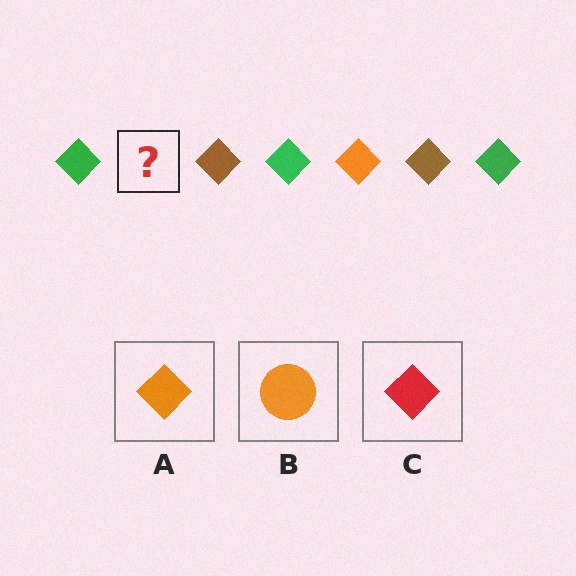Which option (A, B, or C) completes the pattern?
A.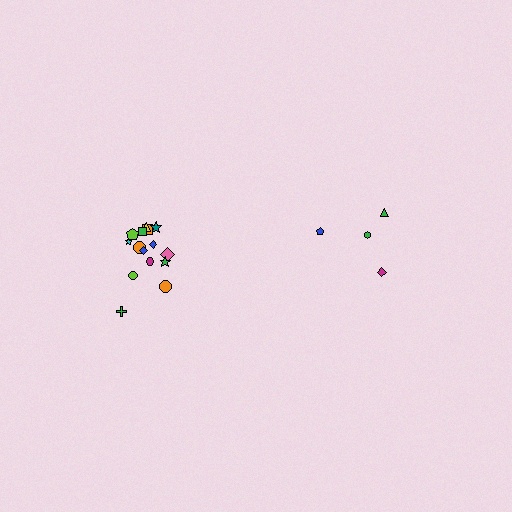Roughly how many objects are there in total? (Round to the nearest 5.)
Roughly 20 objects in total.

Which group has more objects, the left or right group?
The left group.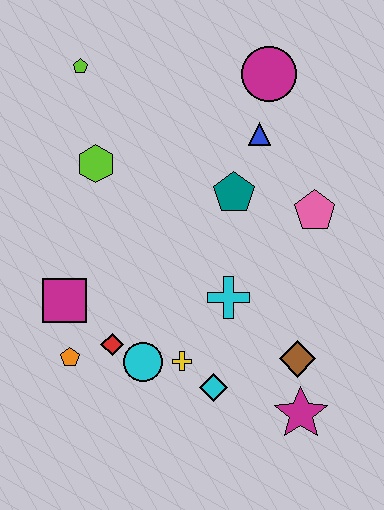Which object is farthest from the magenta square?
The magenta circle is farthest from the magenta square.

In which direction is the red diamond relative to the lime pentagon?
The red diamond is below the lime pentagon.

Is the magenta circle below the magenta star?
No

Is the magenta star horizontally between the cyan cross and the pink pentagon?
Yes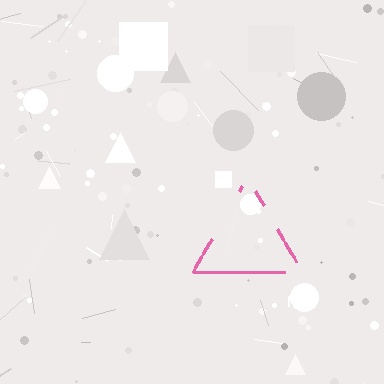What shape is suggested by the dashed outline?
The dashed outline suggests a triangle.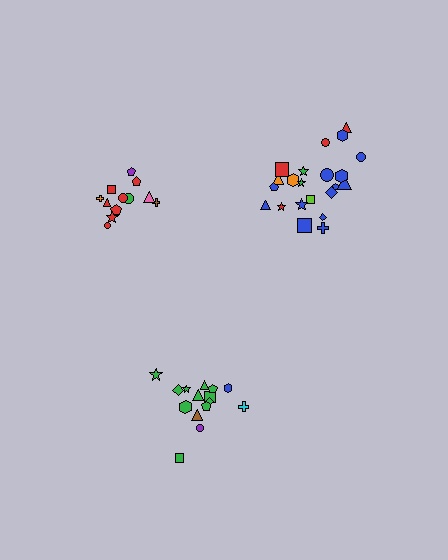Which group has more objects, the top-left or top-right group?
The top-right group.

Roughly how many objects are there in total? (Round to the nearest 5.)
Roughly 50 objects in total.